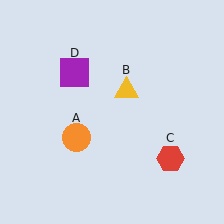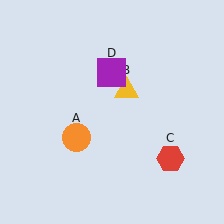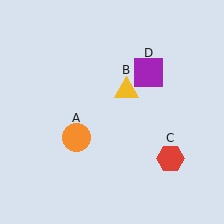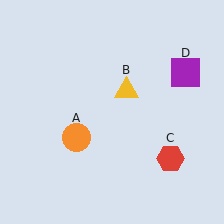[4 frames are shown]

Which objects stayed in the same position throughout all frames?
Orange circle (object A) and yellow triangle (object B) and red hexagon (object C) remained stationary.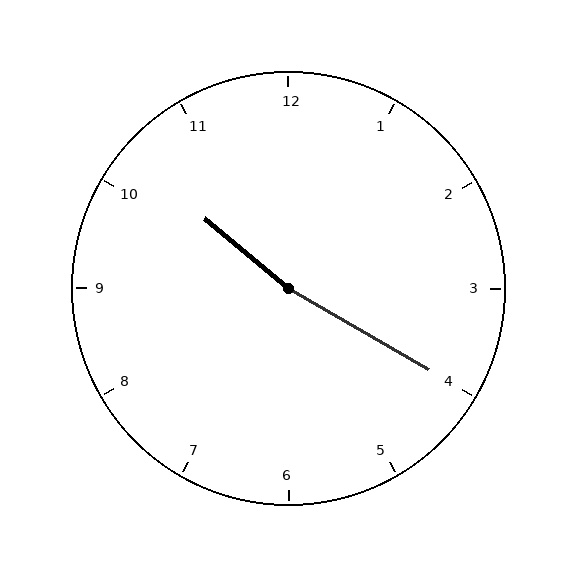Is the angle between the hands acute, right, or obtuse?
It is obtuse.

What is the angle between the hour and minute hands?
Approximately 170 degrees.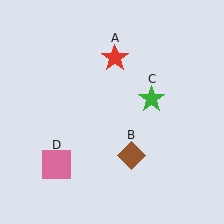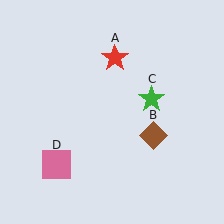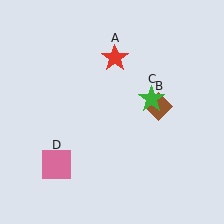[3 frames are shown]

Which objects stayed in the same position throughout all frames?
Red star (object A) and green star (object C) and pink square (object D) remained stationary.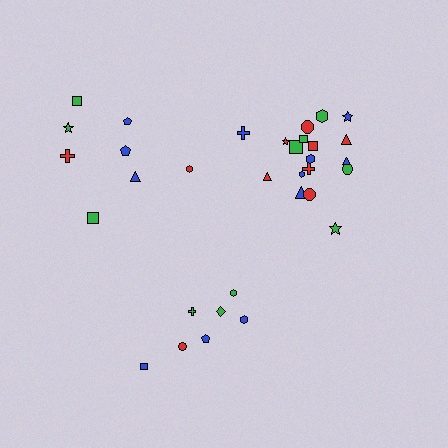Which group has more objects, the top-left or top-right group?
The top-right group.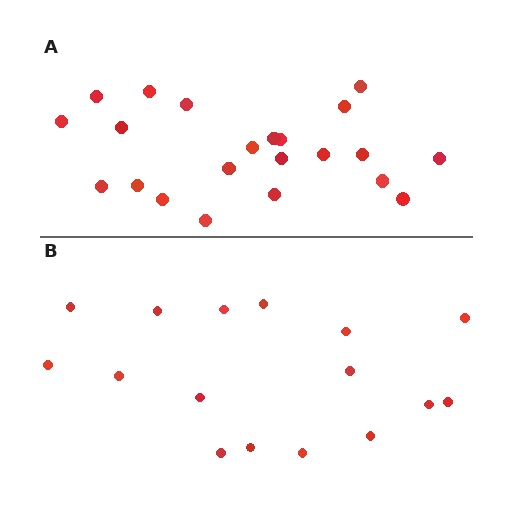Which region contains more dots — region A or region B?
Region A (the top region) has more dots.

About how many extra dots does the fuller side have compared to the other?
Region A has about 6 more dots than region B.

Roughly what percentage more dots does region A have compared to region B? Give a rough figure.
About 40% more.